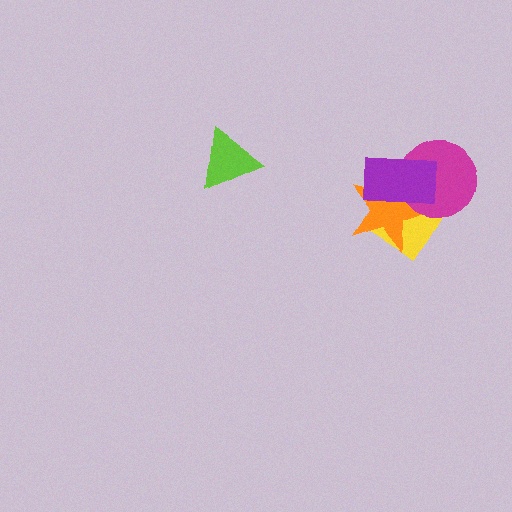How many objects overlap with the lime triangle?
0 objects overlap with the lime triangle.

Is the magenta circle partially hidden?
Yes, it is partially covered by another shape.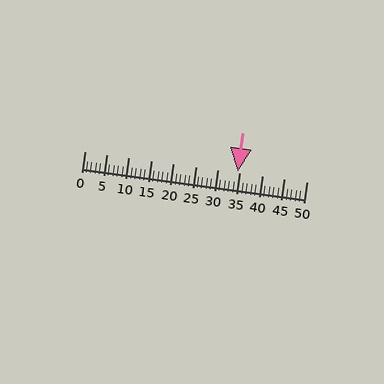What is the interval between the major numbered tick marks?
The major tick marks are spaced 5 units apart.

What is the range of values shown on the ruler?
The ruler shows values from 0 to 50.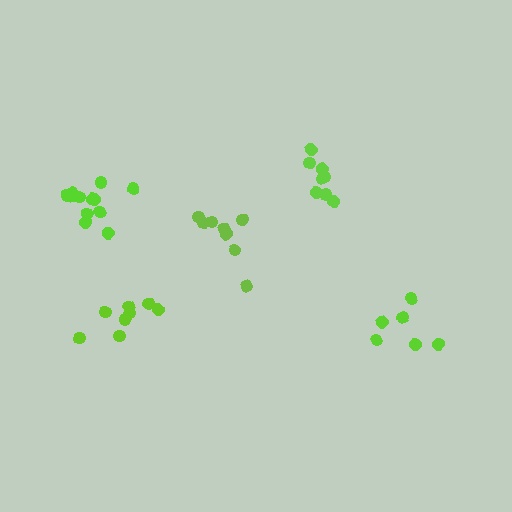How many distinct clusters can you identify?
There are 5 distinct clusters.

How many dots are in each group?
Group 1: 8 dots, Group 2: 12 dots, Group 3: 8 dots, Group 4: 8 dots, Group 5: 6 dots (42 total).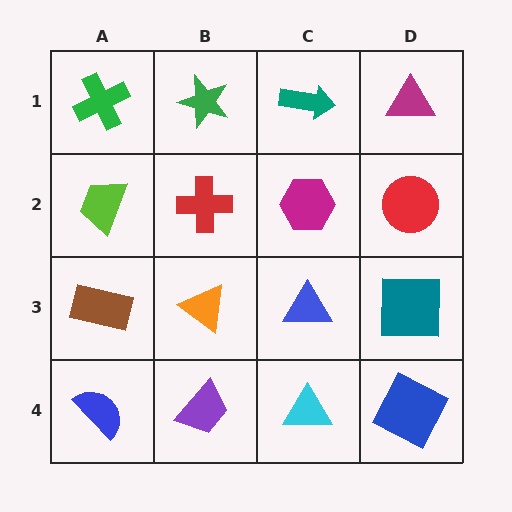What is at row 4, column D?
A blue square.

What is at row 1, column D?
A magenta triangle.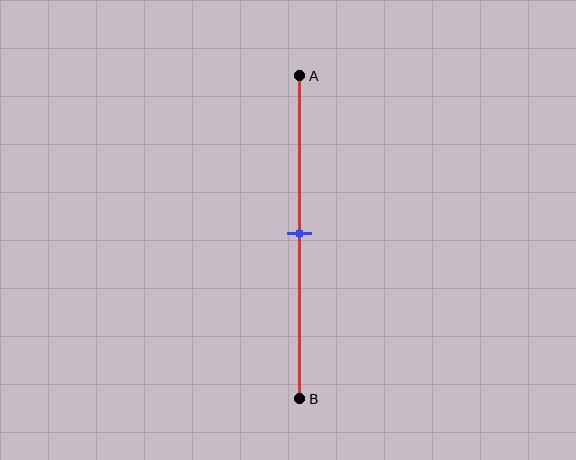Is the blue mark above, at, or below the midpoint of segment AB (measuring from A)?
The blue mark is approximately at the midpoint of segment AB.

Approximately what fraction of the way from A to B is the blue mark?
The blue mark is approximately 50% of the way from A to B.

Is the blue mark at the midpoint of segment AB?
Yes, the mark is approximately at the midpoint.